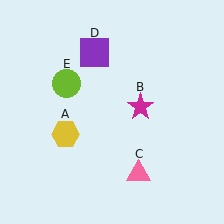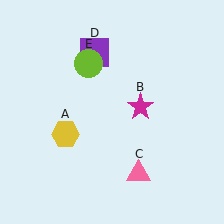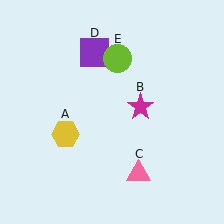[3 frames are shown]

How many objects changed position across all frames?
1 object changed position: lime circle (object E).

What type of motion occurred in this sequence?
The lime circle (object E) rotated clockwise around the center of the scene.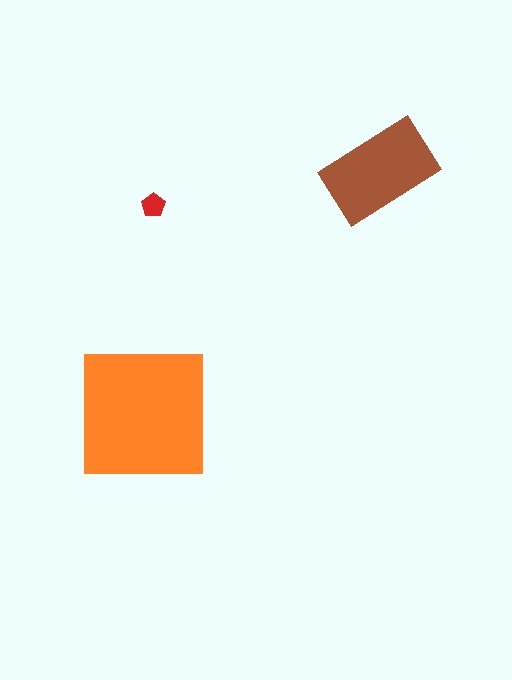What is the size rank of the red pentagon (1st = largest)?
3rd.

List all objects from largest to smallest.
The orange square, the brown rectangle, the red pentagon.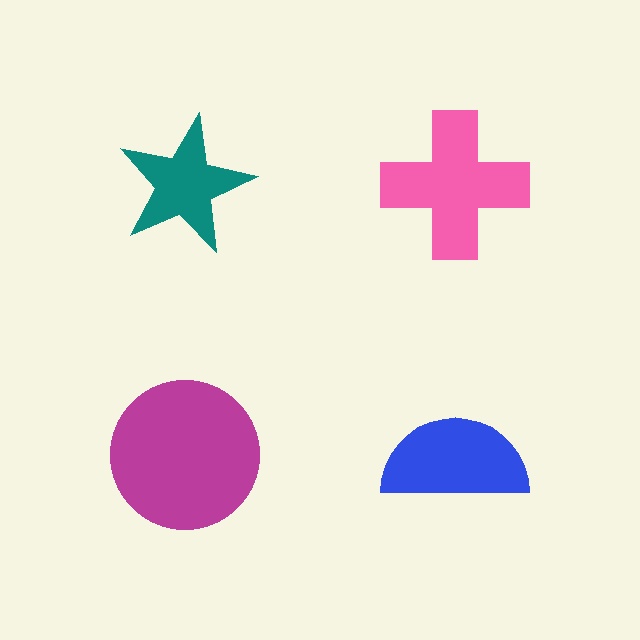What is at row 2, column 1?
A magenta circle.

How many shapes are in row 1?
2 shapes.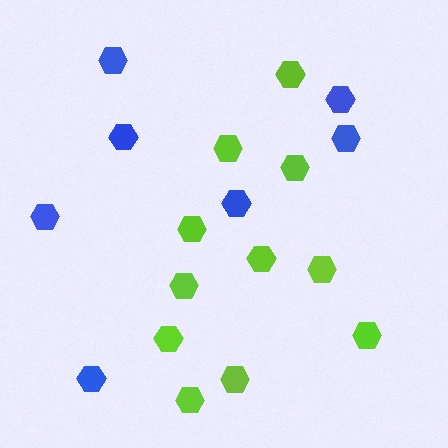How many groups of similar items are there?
There are 2 groups: one group of lime hexagons (11) and one group of blue hexagons (7).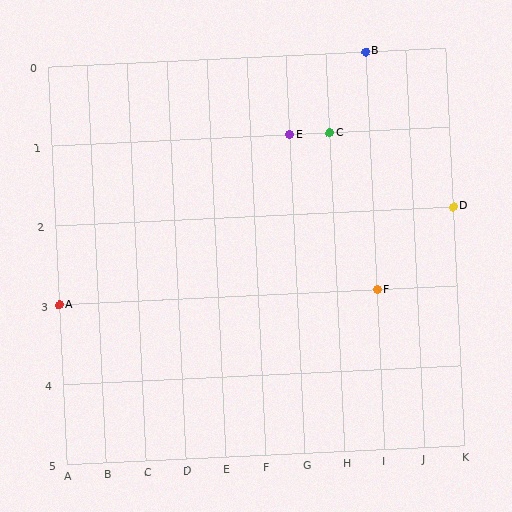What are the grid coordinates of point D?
Point D is at grid coordinates (K, 2).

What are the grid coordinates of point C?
Point C is at grid coordinates (H, 1).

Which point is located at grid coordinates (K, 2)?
Point D is at (K, 2).